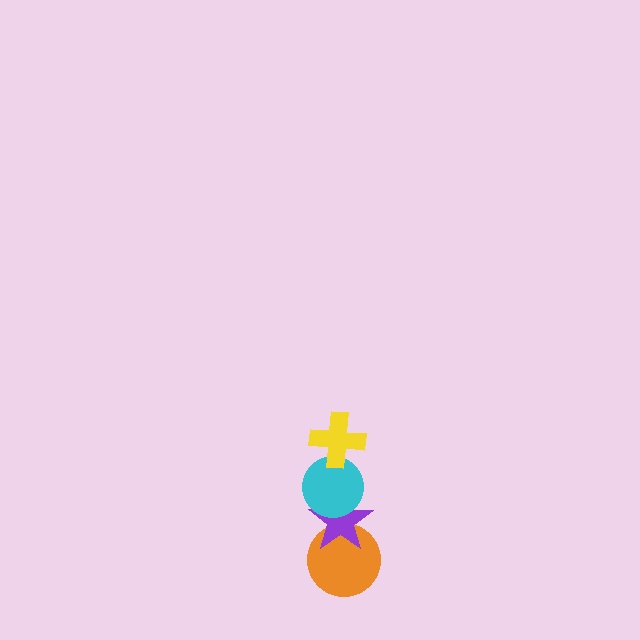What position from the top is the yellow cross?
The yellow cross is 1st from the top.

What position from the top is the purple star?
The purple star is 3rd from the top.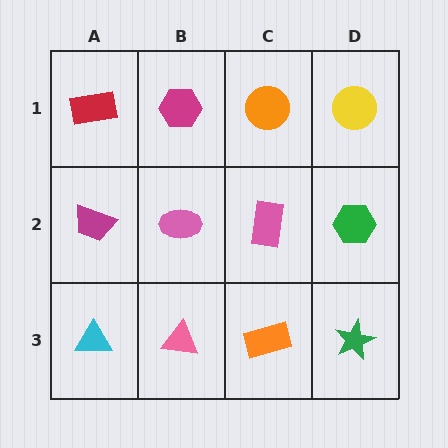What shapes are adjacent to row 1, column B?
A pink ellipse (row 2, column B), a red rectangle (row 1, column A), an orange circle (row 1, column C).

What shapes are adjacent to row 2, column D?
A yellow circle (row 1, column D), a green star (row 3, column D), a pink rectangle (row 2, column C).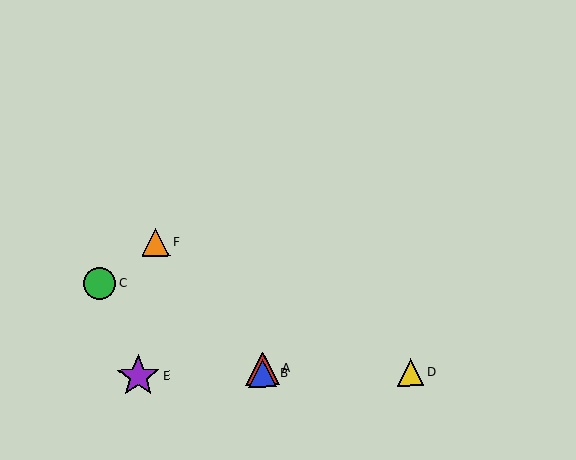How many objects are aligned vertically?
2 objects (A, B) are aligned vertically.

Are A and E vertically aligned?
No, A is at x≈262 and E is at x≈138.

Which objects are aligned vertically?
Objects A, B are aligned vertically.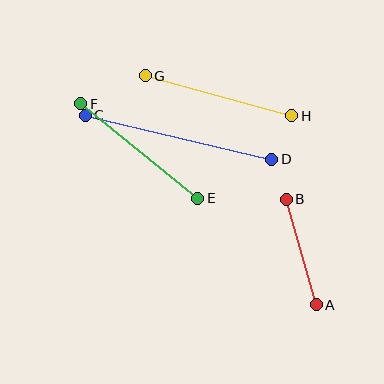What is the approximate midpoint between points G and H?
The midpoint is at approximately (218, 96) pixels.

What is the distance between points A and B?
The distance is approximately 110 pixels.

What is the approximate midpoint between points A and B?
The midpoint is at approximately (301, 252) pixels.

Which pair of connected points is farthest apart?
Points C and D are farthest apart.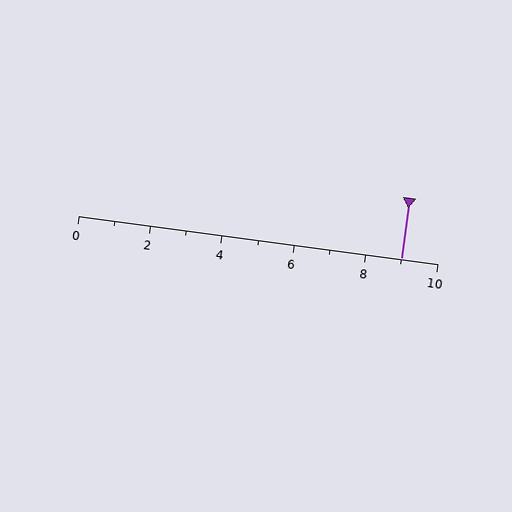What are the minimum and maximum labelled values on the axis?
The axis runs from 0 to 10.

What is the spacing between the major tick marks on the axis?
The major ticks are spaced 2 apart.